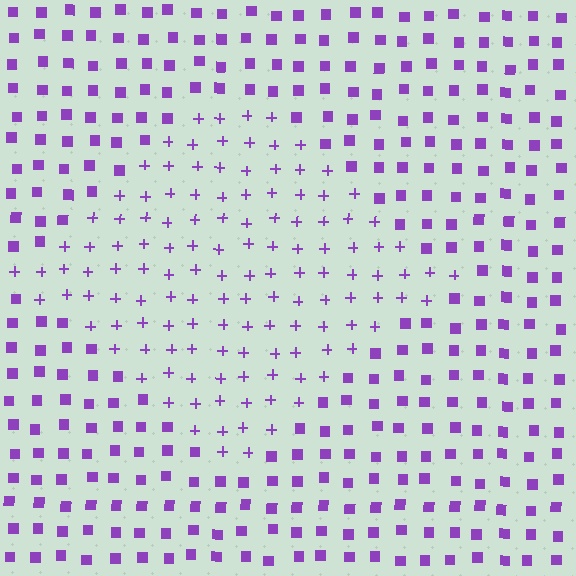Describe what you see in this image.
The image is filled with small purple elements arranged in a uniform grid. A diamond-shaped region contains plus signs, while the surrounding area contains squares. The boundary is defined purely by the change in element shape.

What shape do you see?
I see a diamond.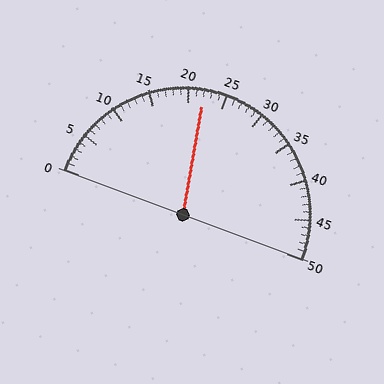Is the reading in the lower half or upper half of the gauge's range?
The reading is in the lower half of the range (0 to 50).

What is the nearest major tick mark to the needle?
The nearest major tick mark is 20.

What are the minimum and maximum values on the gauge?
The gauge ranges from 0 to 50.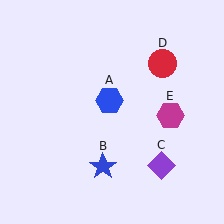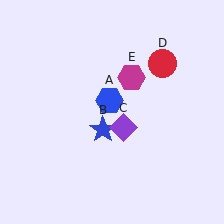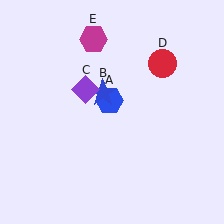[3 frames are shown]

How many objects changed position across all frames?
3 objects changed position: blue star (object B), purple diamond (object C), magenta hexagon (object E).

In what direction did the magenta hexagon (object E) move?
The magenta hexagon (object E) moved up and to the left.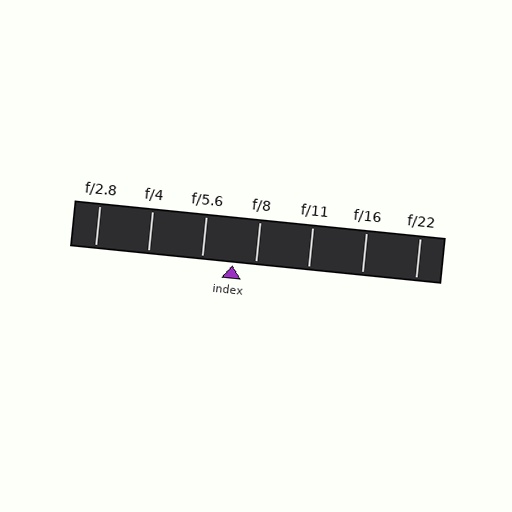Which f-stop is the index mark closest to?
The index mark is closest to f/8.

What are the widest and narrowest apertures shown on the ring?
The widest aperture shown is f/2.8 and the narrowest is f/22.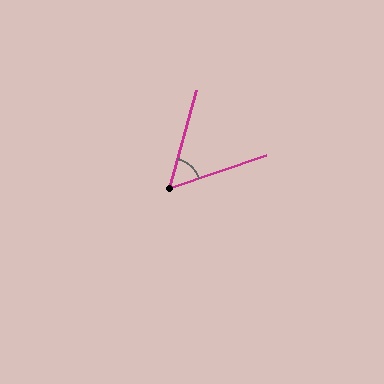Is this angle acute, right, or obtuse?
It is acute.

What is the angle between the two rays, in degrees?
Approximately 56 degrees.